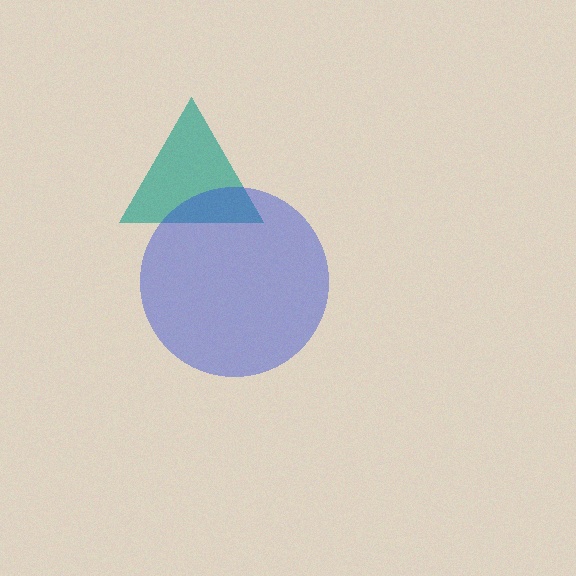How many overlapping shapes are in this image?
There are 2 overlapping shapes in the image.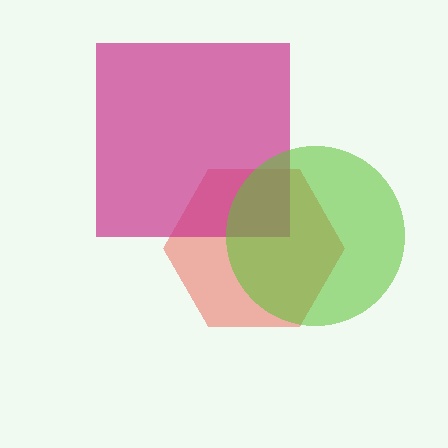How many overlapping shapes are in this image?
There are 3 overlapping shapes in the image.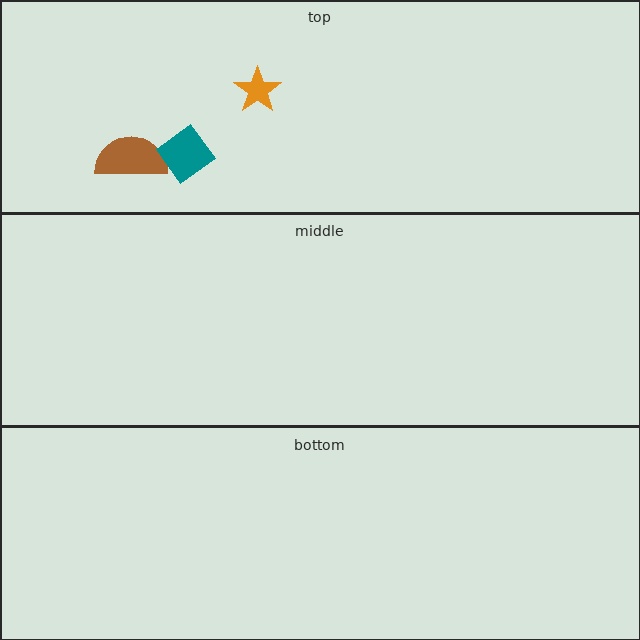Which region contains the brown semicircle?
The top region.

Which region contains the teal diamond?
The top region.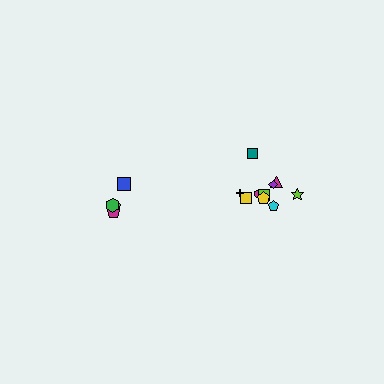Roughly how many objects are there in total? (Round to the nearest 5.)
Roughly 15 objects in total.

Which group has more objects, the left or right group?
The right group.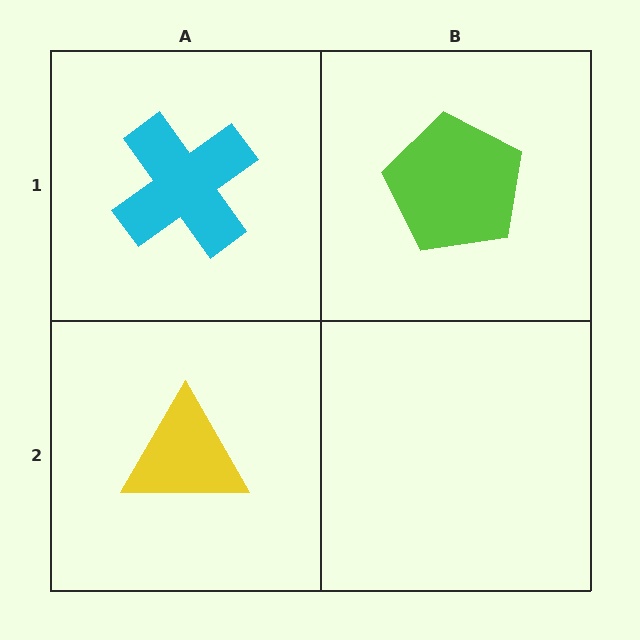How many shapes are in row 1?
2 shapes.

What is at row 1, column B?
A lime pentagon.